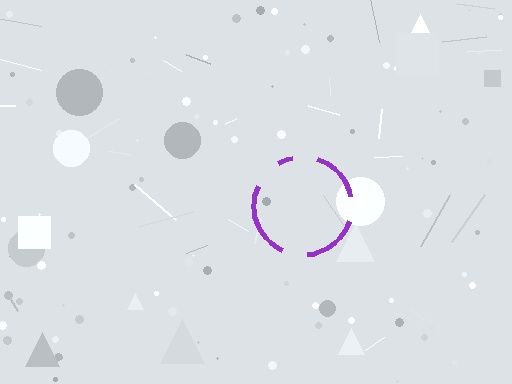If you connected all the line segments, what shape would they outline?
They would outline a circle.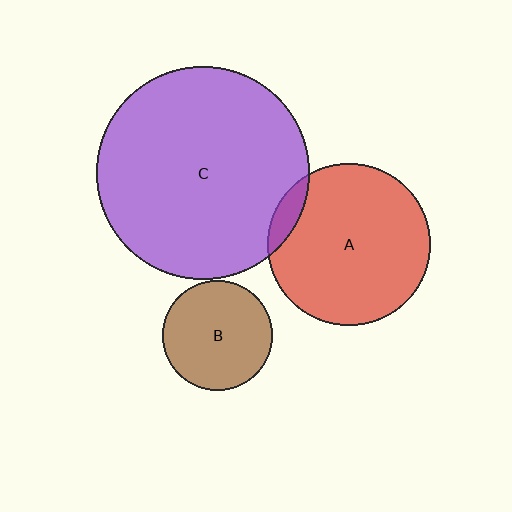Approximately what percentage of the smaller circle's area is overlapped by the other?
Approximately 10%.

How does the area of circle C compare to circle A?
Approximately 1.7 times.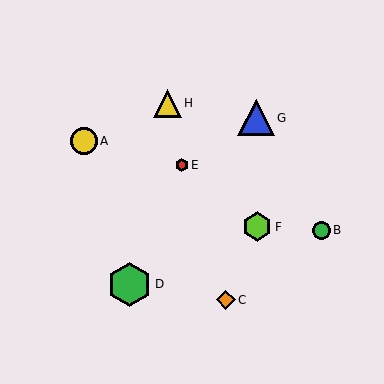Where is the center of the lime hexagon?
The center of the lime hexagon is at (257, 227).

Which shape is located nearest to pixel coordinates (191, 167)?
The red hexagon (labeled E) at (182, 165) is nearest to that location.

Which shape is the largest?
The green hexagon (labeled D) is the largest.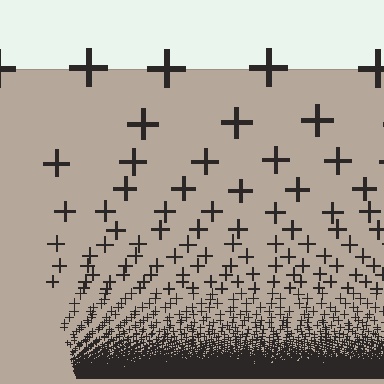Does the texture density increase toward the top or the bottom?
Density increases toward the bottom.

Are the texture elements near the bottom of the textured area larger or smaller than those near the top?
Smaller. The gradient is inverted — elements near the bottom are smaller and denser.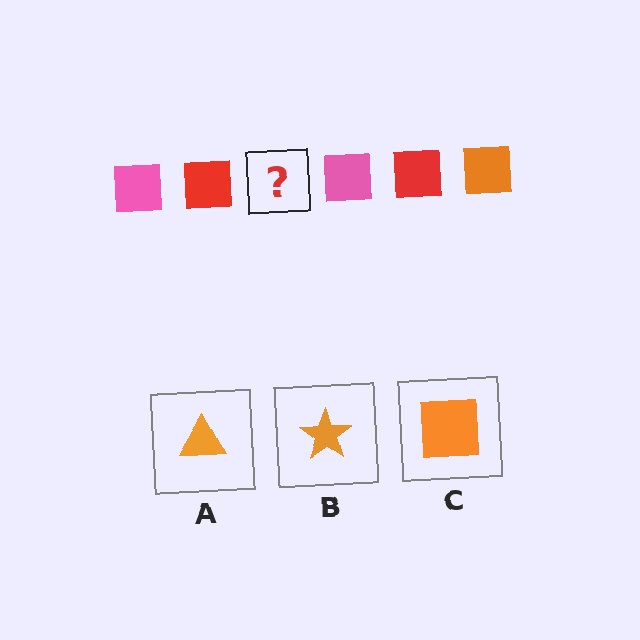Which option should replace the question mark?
Option C.